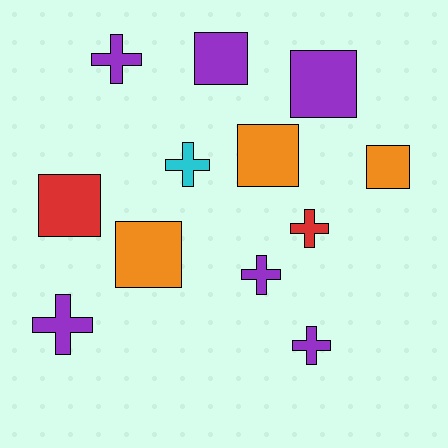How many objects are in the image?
There are 12 objects.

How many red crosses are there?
There is 1 red cross.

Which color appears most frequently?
Purple, with 6 objects.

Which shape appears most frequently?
Cross, with 6 objects.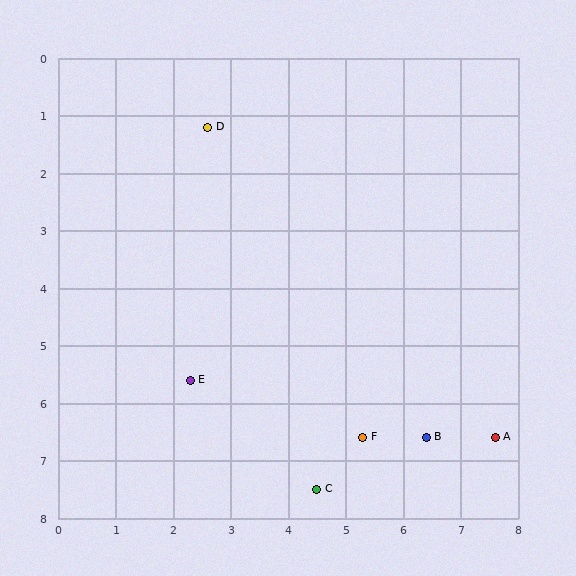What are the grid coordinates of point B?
Point B is at approximately (6.4, 6.6).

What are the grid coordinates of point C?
Point C is at approximately (4.5, 7.5).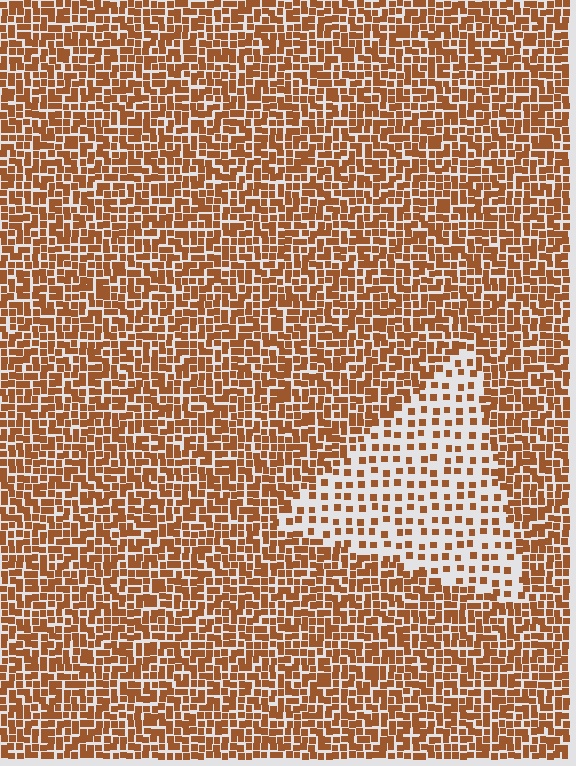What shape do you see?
I see a triangle.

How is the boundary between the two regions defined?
The boundary is defined by a change in element density (approximately 2.4x ratio). All elements are the same color, size, and shape.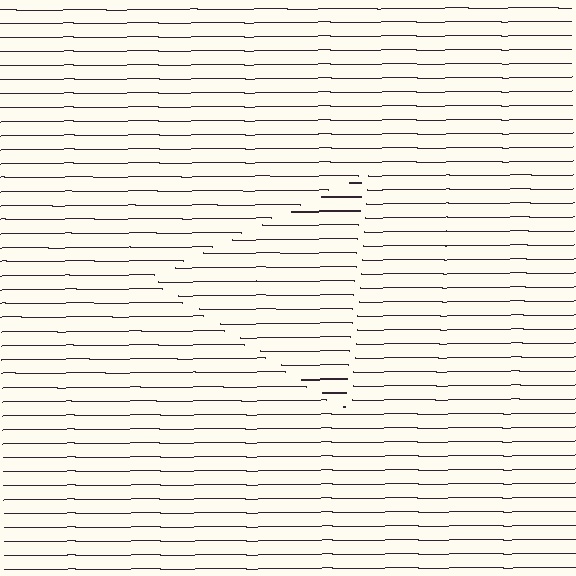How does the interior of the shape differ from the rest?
The interior of the shape contains the same grating, shifted by half a period — the contour is defined by the phase discontinuity where line-ends from the inner and outer gratings abut.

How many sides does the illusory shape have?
3 sides — the line-ends trace a triangle.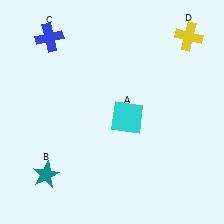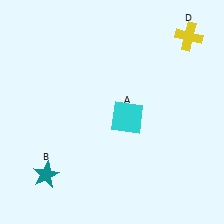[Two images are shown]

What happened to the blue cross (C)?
The blue cross (C) was removed in Image 2. It was in the top-left area of Image 1.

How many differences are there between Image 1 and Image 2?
There is 1 difference between the two images.